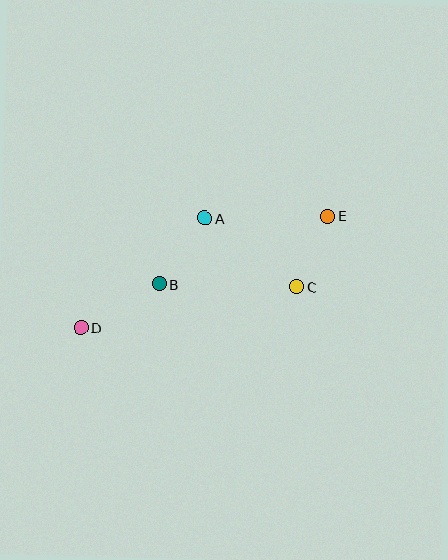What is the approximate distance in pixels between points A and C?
The distance between A and C is approximately 115 pixels.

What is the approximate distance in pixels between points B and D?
The distance between B and D is approximately 89 pixels.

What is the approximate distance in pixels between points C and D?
The distance between C and D is approximately 220 pixels.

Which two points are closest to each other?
Points C and E are closest to each other.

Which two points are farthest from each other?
Points D and E are farthest from each other.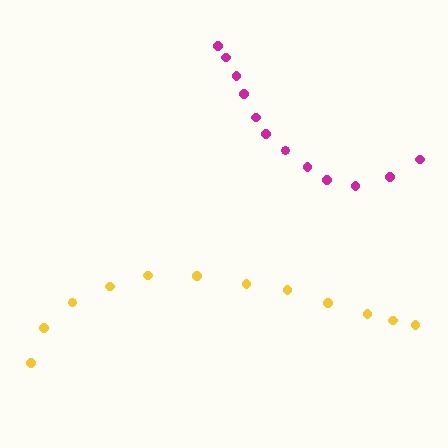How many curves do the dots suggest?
There are 2 distinct paths.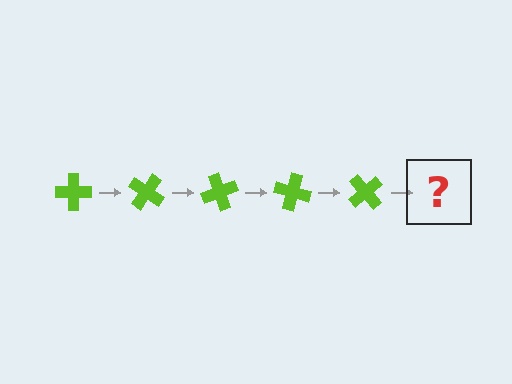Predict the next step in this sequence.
The next step is a lime cross rotated 175 degrees.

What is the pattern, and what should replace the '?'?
The pattern is that the cross rotates 35 degrees each step. The '?' should be a lime cross rotated 175 degrees.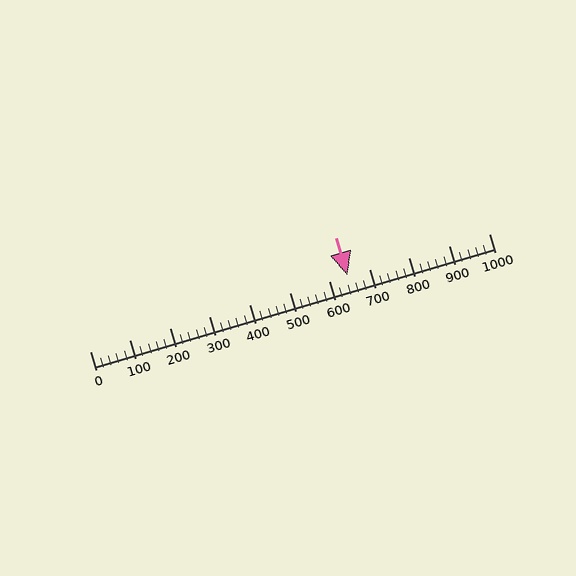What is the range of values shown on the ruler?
The ruler shows values from 0 to 1000.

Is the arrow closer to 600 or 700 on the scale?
The arrow is closer to 600.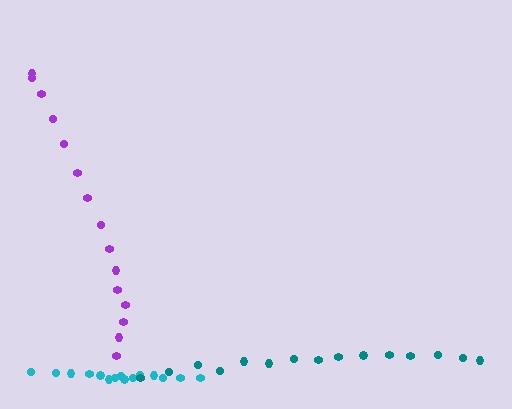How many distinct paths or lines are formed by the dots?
There are 3 distinct paths.